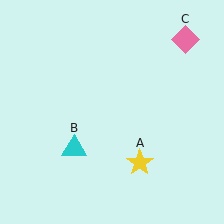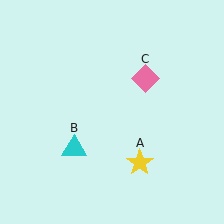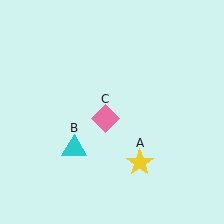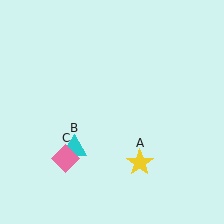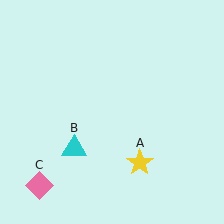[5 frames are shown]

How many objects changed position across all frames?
1 object changed position: pink diamond (object C).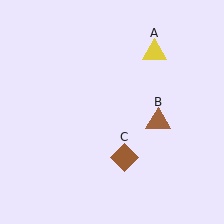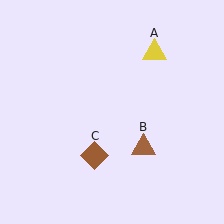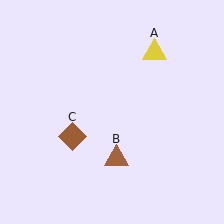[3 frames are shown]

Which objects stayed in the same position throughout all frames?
Yellow triangle (object A) remained stationary.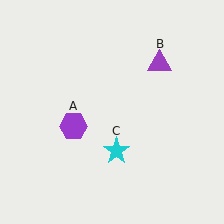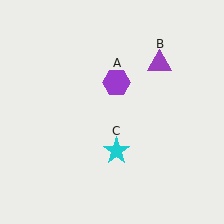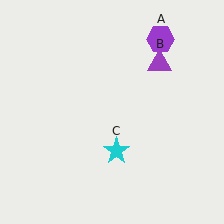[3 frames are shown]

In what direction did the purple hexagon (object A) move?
The purple hexagon (object A) moved up and to the right.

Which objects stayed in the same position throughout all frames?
Purple triangle (object B) and cyan star (object C) remained stationary.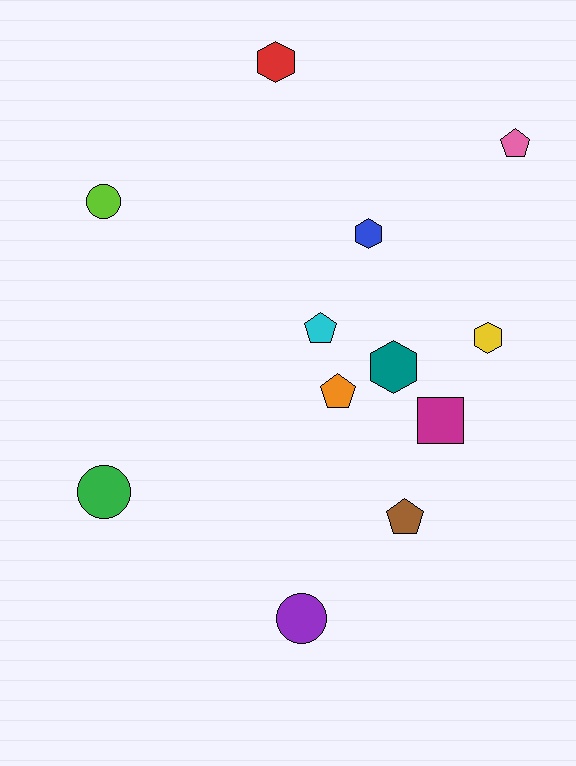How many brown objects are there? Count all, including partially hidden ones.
There is 1 brown object.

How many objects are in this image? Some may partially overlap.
There are 12 objects.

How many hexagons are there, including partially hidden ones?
There are 4 hexagons.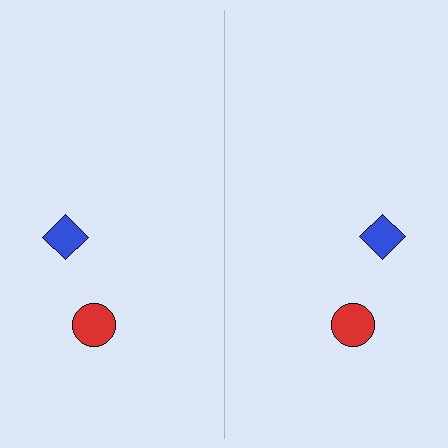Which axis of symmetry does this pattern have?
The pattern has a vertical axis of symmetry running through the center of the image.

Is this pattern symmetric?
Yes, this pattern has bilateral (reflection) symmetry.